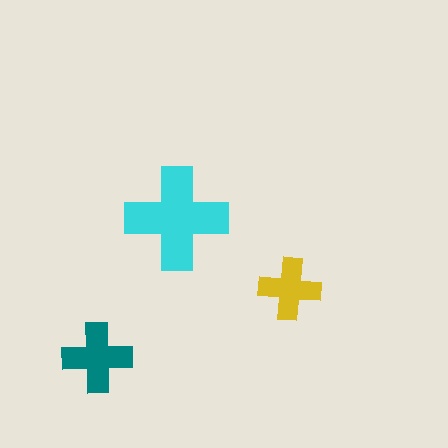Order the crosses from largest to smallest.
the cyan one, the teal one, the yellow one.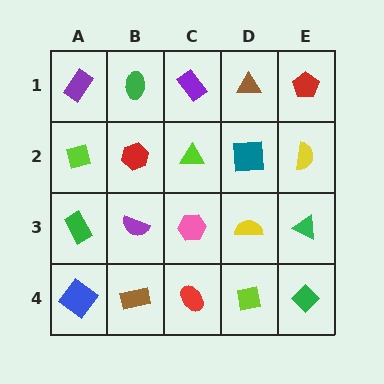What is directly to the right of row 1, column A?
A green ellipse.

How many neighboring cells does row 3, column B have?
4.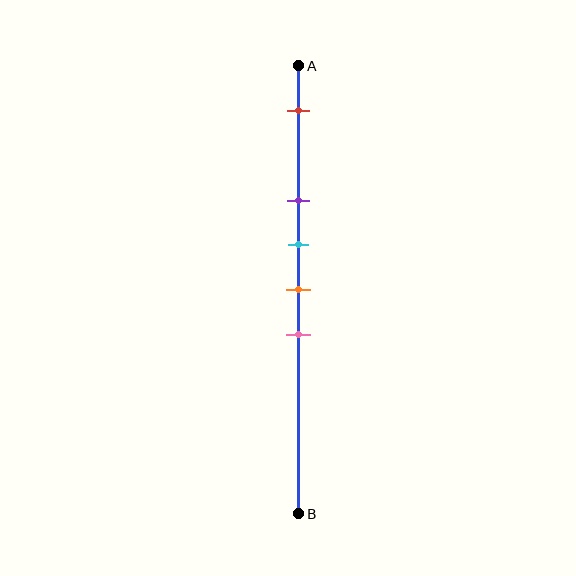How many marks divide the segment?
There are 5 marks dividing the segment.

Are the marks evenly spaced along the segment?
No, the marks are not evenly spaced.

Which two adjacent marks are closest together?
The cyan and orange marks are the closest adjacent pair.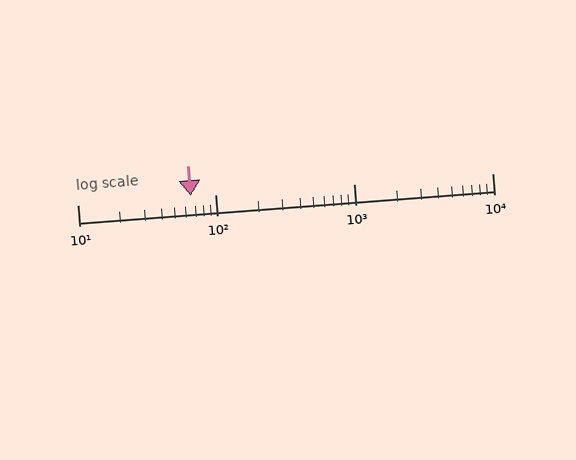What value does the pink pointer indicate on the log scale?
The pointer indicates approximately 66.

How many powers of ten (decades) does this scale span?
The scale spans 3 decades, from 10 to 10000.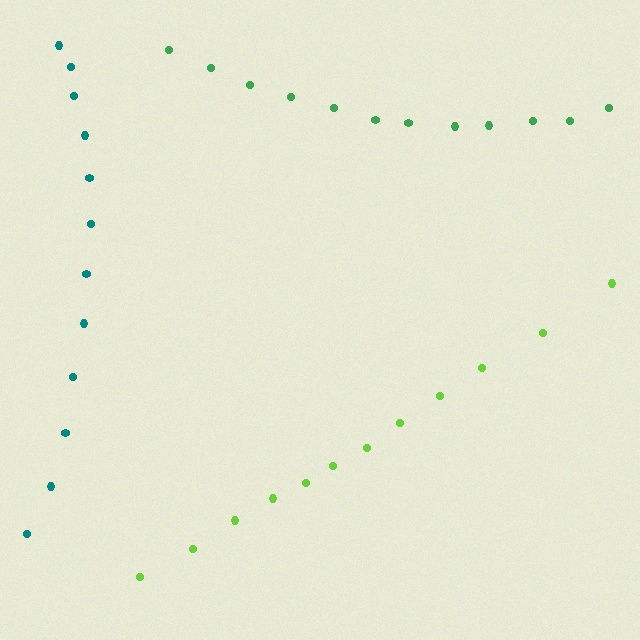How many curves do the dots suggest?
There are 3 distinct paths.